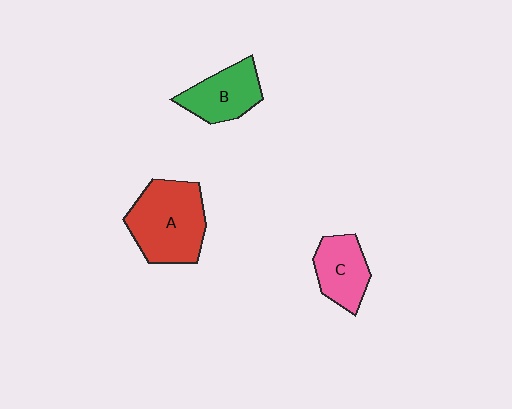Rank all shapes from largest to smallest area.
From largest to smallest: A (red), B (green), C (pink).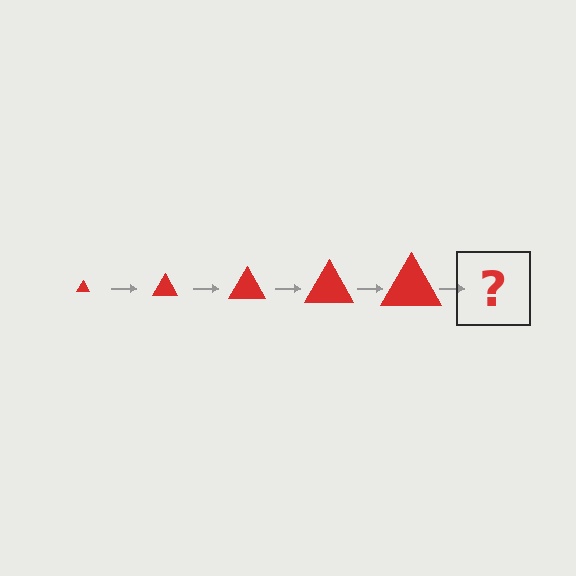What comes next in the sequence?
The next element should be a red triangle, larger than the previous one.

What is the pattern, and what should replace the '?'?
The pattern is that the triangle gets progressively larger each step. The '?' should be a red triangle, larger than the previous one.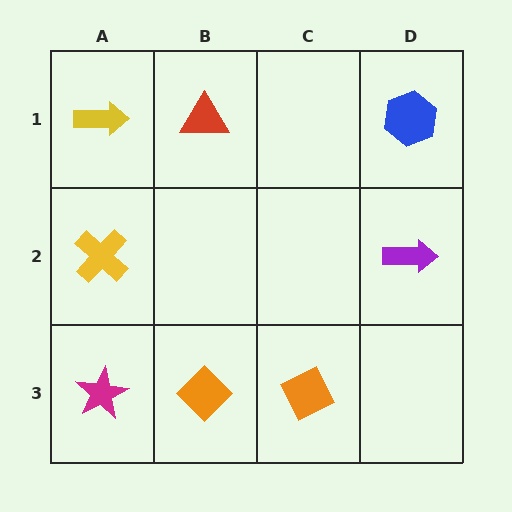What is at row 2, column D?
A purple arrow.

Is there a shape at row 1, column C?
No, that cell is empty.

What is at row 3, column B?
An orange diamond.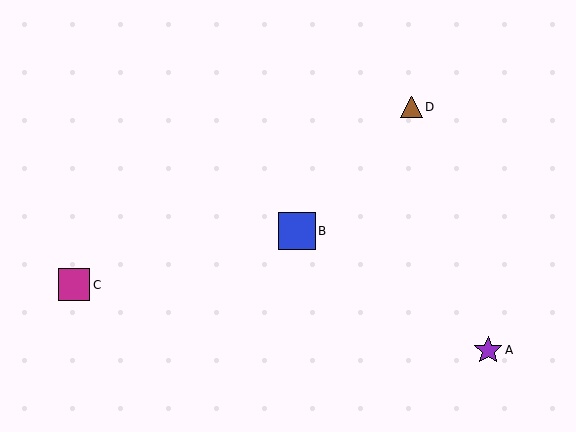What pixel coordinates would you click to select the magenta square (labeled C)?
Click at (74, 285) to select the magenta square C.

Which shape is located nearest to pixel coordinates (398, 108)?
The brown triangle (labeled D) at (412, 107) is nearest to that location.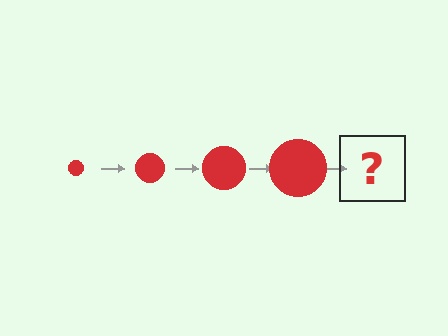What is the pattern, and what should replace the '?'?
The pattern is that the circle gets progressively larger each step. The '?' should be a red circle, larger than the previous one.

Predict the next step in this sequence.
The next step is a red circle, larger than the previous one.